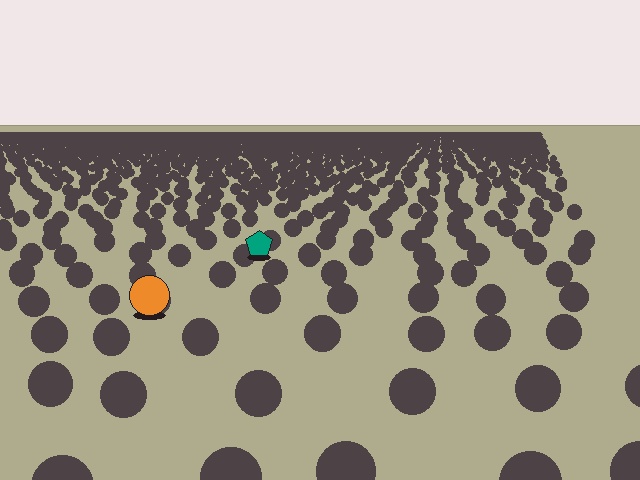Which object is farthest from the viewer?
The teal pentagon is farthest from the viewer. It appears smaller and the ground texture around it is denser.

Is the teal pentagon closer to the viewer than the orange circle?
No. The orange circle is closer — you can tell from the texture gradient: the ground texture is coarser near it.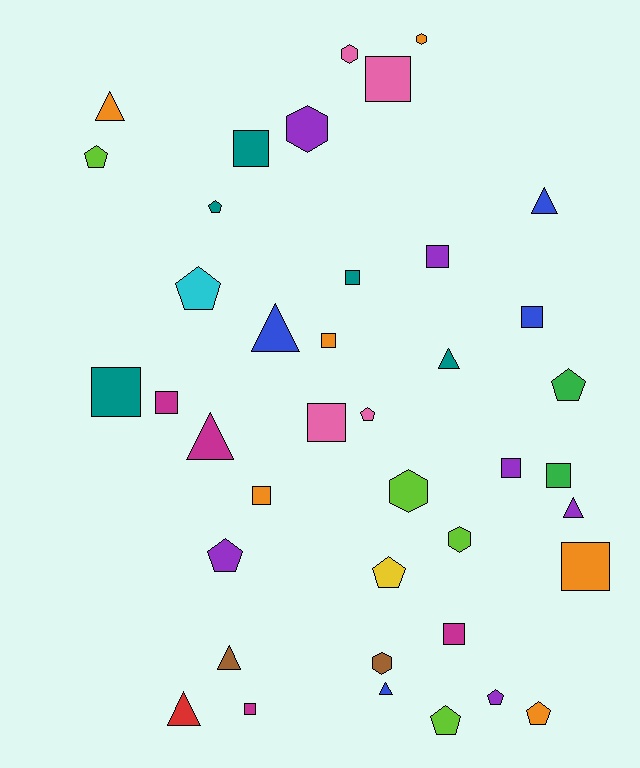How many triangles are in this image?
There are 9 triangles.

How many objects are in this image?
There are 40 objects.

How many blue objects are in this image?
There are 4 blue objects.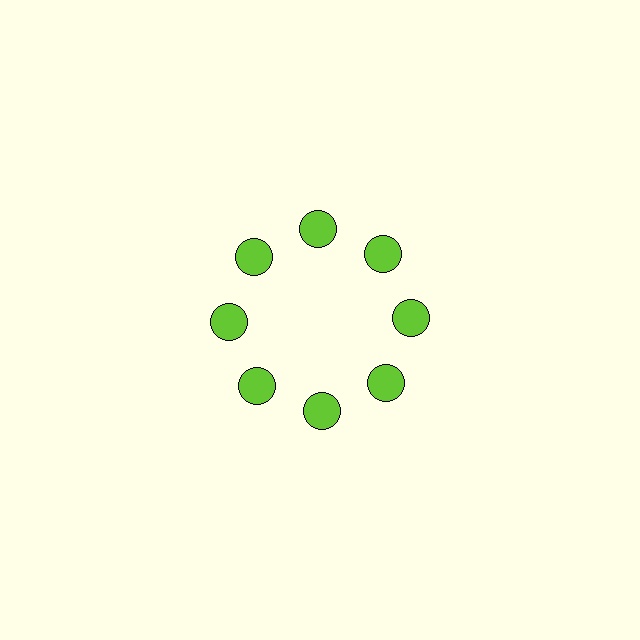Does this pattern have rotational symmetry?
Yes, this pattern has 8-fold rotational symmetry. It looks the same after rotating 45 degrees around the center.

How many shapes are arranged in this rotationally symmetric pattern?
There are 8 shapes, arranged in 8 groups of 1.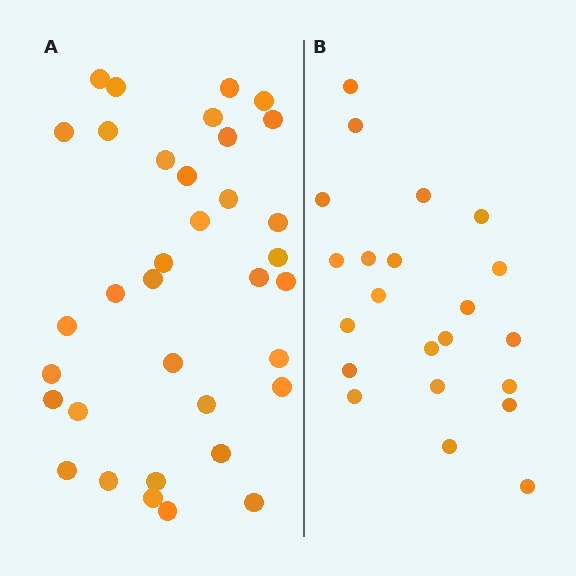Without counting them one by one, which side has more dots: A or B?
Region A (the left region) has more dots.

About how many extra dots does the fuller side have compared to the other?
Region A has approximately 15 more dots than region B.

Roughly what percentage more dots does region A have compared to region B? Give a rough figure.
About 60% more.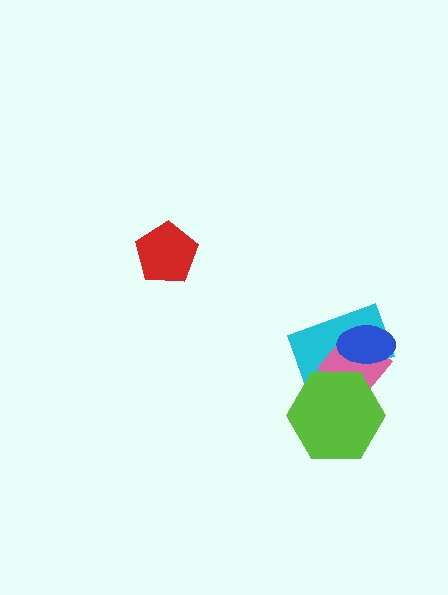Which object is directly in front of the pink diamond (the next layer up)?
The blue ellipse is directly in front of the pink diamond.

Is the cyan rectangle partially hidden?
Yes, it is partially covered by another shape.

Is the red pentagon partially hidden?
No, no other shape covers it.